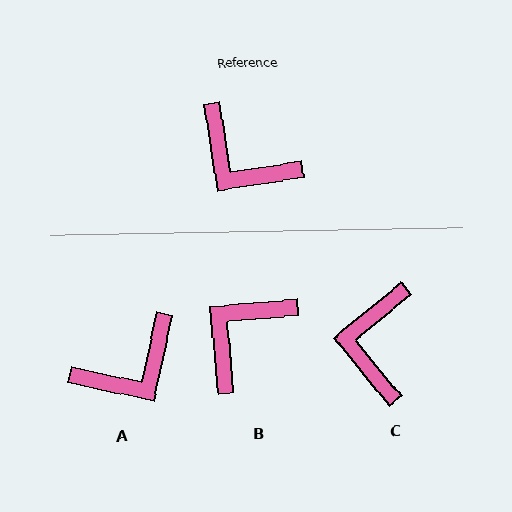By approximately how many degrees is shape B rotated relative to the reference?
Approximately 94 degrees clockwise.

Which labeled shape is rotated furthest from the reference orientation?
B, about 94 degrees away.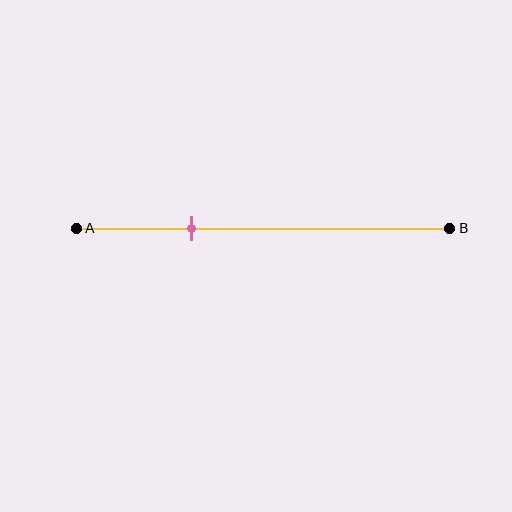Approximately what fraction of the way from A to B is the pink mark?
The pink mark is approximately 30% of the way from A to B.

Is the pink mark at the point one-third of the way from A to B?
Yes, the mark is approximately at the one-third point.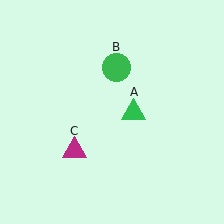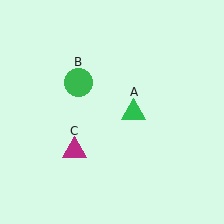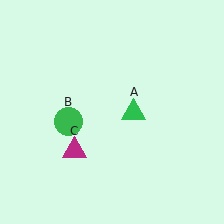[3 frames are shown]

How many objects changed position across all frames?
1 object changed position: green circle (object B).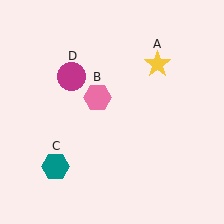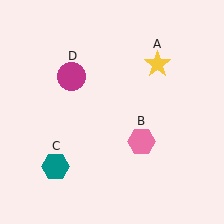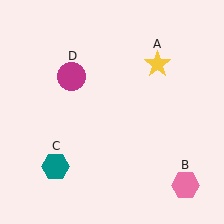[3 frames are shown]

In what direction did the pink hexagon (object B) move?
The pink hexagon (object B) moved down and to the right.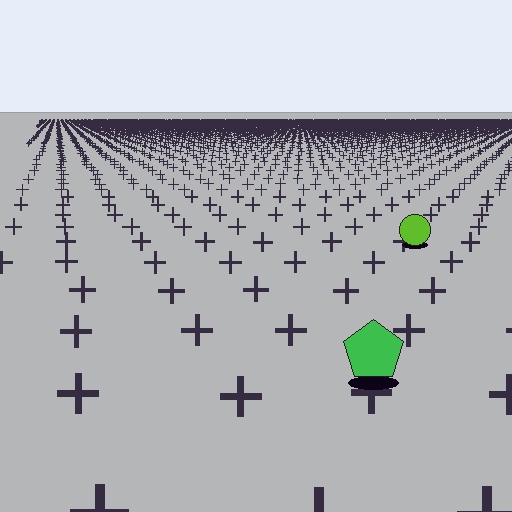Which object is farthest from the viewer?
The lime circle is farthest from the viewer. It appears smaller and the ground texture around it is denser.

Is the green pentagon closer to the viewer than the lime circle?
Yes. The green pentagon is closer — you can tell from the texture gradient: the ground texture is coarser near it.